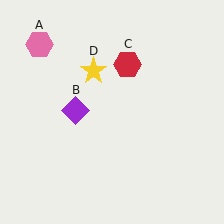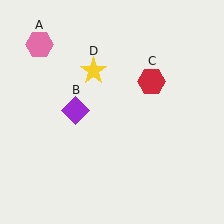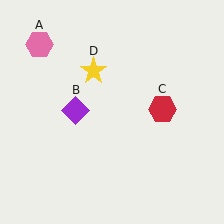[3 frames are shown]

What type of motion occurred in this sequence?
The red hexagon (object C) rotated clockwise around the center of the scene.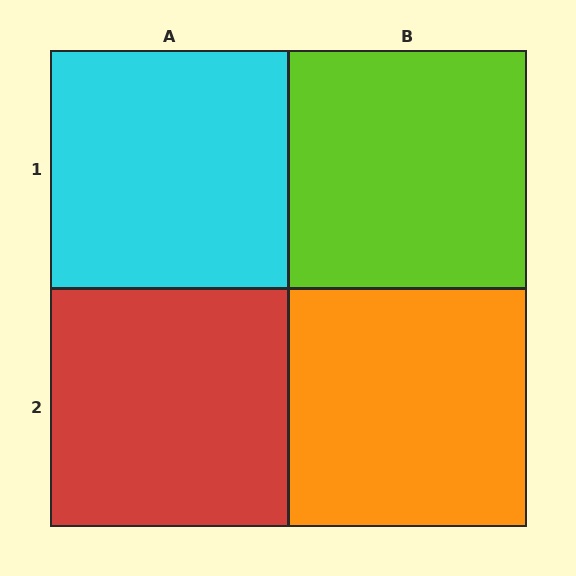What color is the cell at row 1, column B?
Lime.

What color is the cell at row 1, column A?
Cyan.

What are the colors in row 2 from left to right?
Red, orange.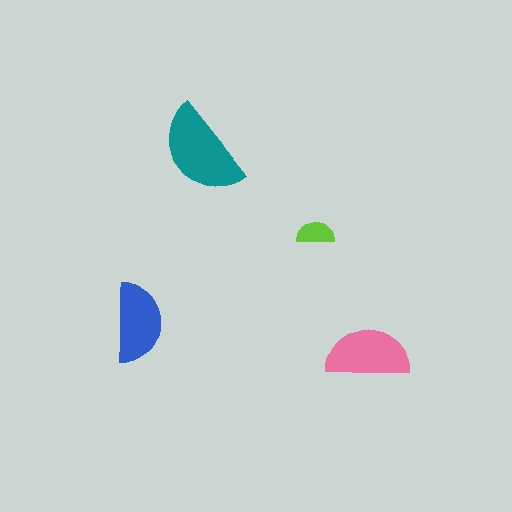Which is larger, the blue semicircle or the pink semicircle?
The pink one.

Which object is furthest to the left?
The blue semicircle is leftmost.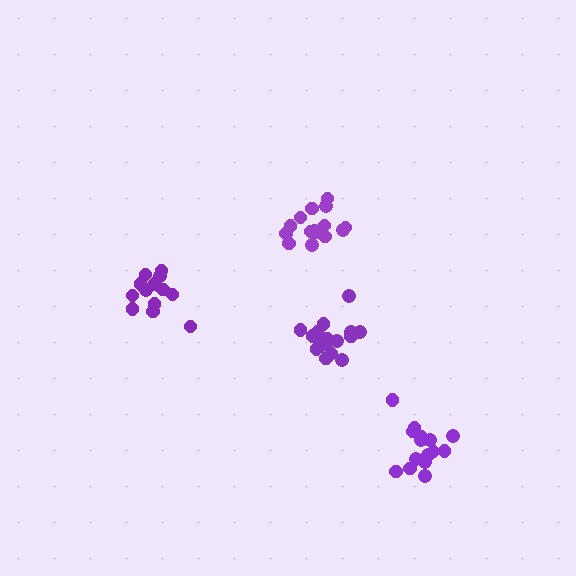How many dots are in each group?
Group 1: 15 dots, Group 2: 15 dots, Group 3: 13 dots, Group 4: 17 dots (60 total).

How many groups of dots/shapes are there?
There are 4 groups.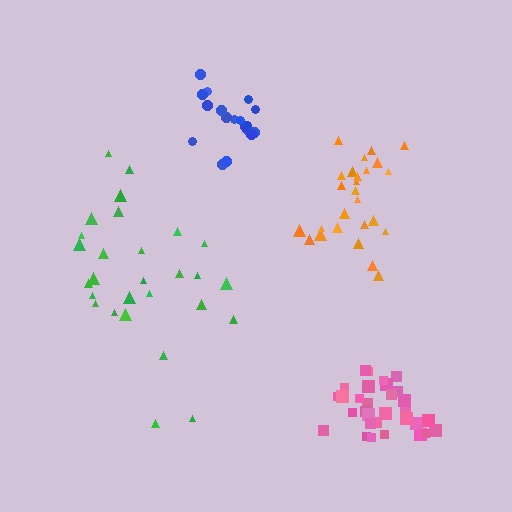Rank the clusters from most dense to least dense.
pink, blue, orange, green.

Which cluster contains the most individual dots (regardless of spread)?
Pink (31).